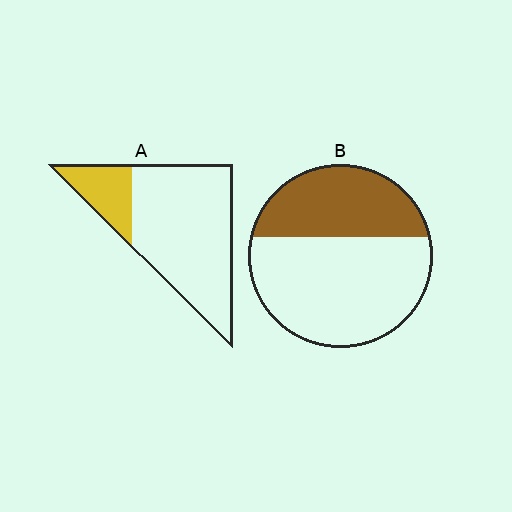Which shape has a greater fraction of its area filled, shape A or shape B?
Shape B.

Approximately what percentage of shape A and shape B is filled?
A is approximately 20% and B is approximately 35%.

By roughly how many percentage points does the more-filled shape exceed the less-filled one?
By roughly 15 percentage points (B over A).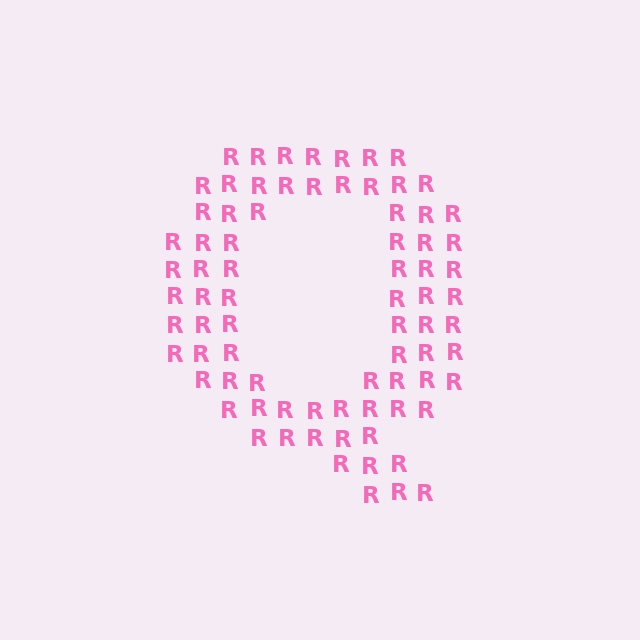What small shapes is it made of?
It is made of small letter R's.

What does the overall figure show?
The overall figure shows the letter Q.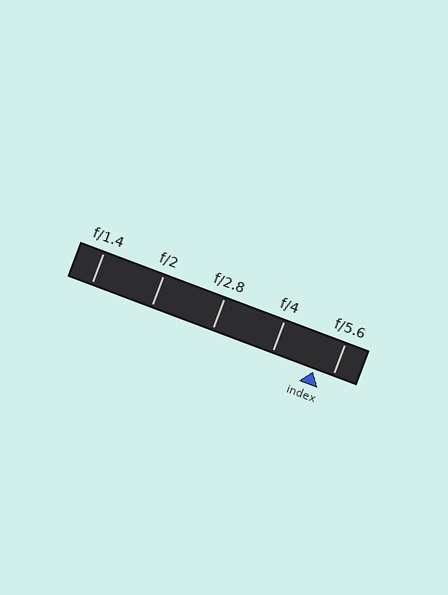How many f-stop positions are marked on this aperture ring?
There are 5 f-stop positions marked.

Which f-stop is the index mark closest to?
The index mark is closest to f/5.6.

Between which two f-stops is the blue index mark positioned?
The index mark is between f/4 and f/5.6.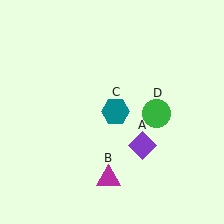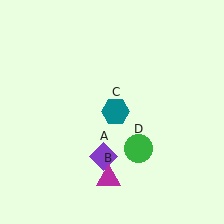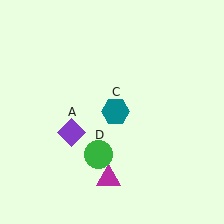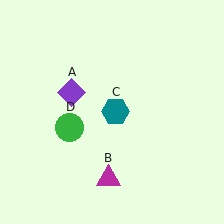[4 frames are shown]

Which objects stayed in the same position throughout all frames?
Magenta triangle (object B) and teal hexagon (object C) remained stationary.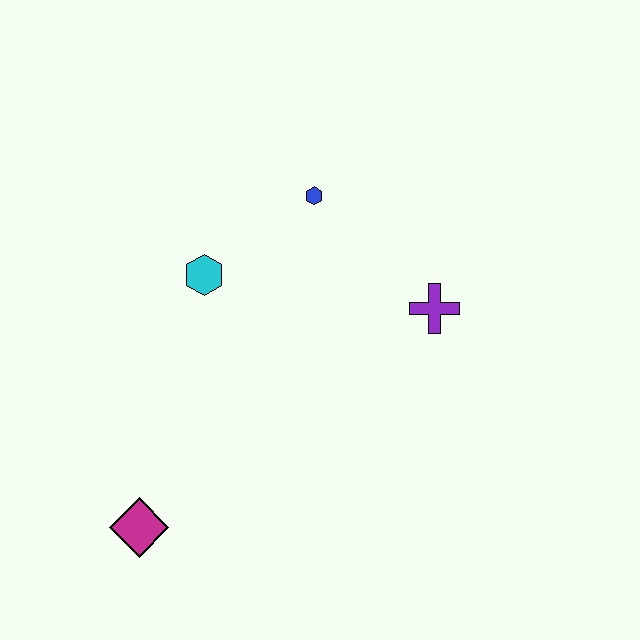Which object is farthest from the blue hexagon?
The magenta diamond is farthest from the blue hexagon.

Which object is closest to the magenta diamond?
The cyan hexagon is closest to the magenta diamond.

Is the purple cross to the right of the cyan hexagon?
Yes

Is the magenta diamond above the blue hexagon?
No